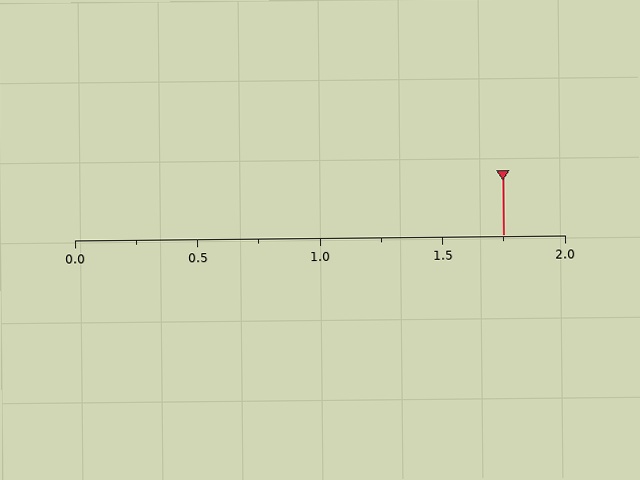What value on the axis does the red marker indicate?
The marker indicates approximately 1.75.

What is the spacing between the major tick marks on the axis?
The major ticks are spaced 0.5 apart.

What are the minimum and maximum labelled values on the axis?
The axis runs from 0.0 to 2.0.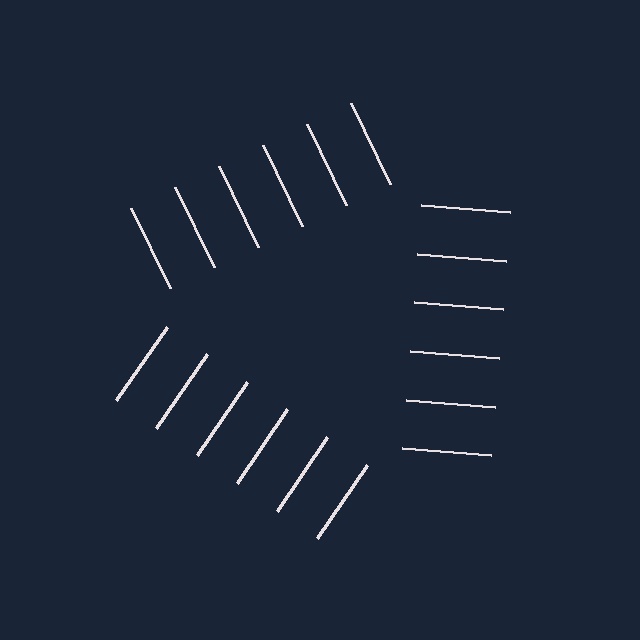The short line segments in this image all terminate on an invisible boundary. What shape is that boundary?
An illusory triangle — the line segments terminate on its edges but no continuous stroke is drawn.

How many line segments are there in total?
18 — 6 along each of the 3 edges.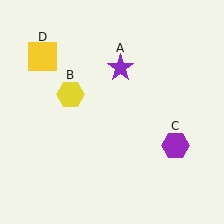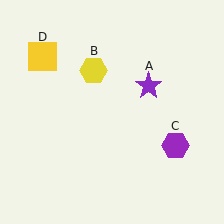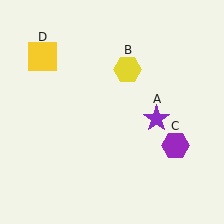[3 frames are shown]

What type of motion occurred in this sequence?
The purple star (object A), yellow hexagon (object B) rotated clockwise around the center of the scene.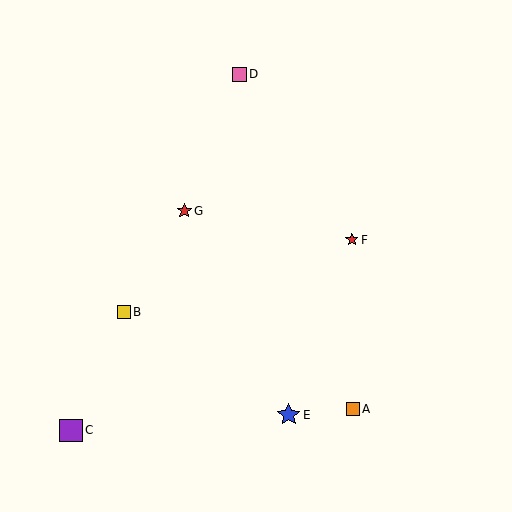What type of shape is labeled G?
Shape G is a red star.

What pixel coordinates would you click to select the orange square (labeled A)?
Click at (353, 409) to select the orange square A.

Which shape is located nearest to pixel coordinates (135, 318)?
The yellow square (labeled B) at (124, 312) is nearest to that location.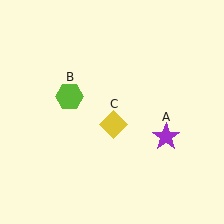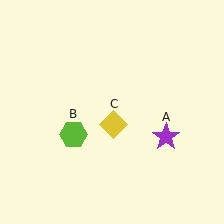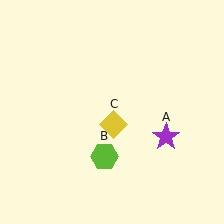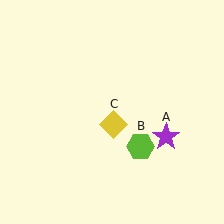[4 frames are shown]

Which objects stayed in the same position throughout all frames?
Purple star (object A) and yellow diamond (object C) remained stationary.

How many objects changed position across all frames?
1 object changed position: lime hexagon (object B).